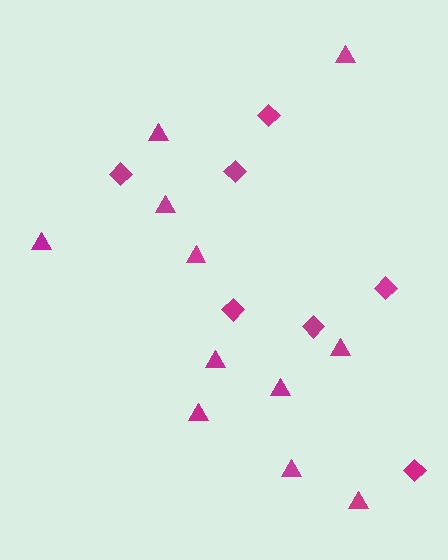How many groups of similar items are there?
There are 2 groups: one group of diamonds (7) and one group of triangles (11).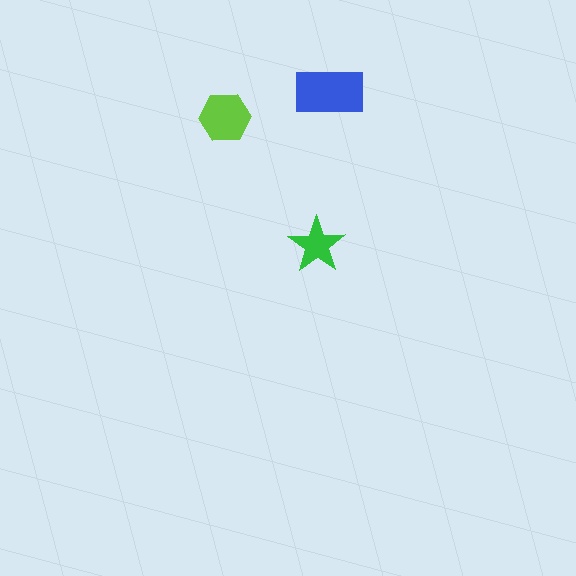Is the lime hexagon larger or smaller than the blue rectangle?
Smaller.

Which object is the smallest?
The green star.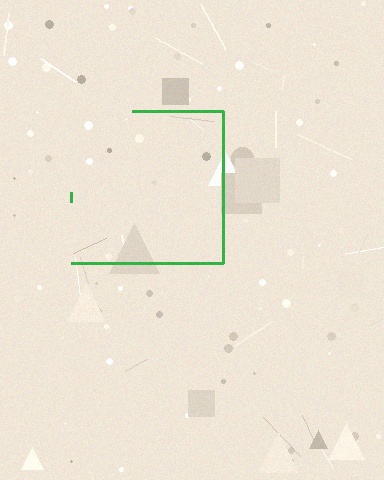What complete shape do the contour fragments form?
The contour fragments form a square.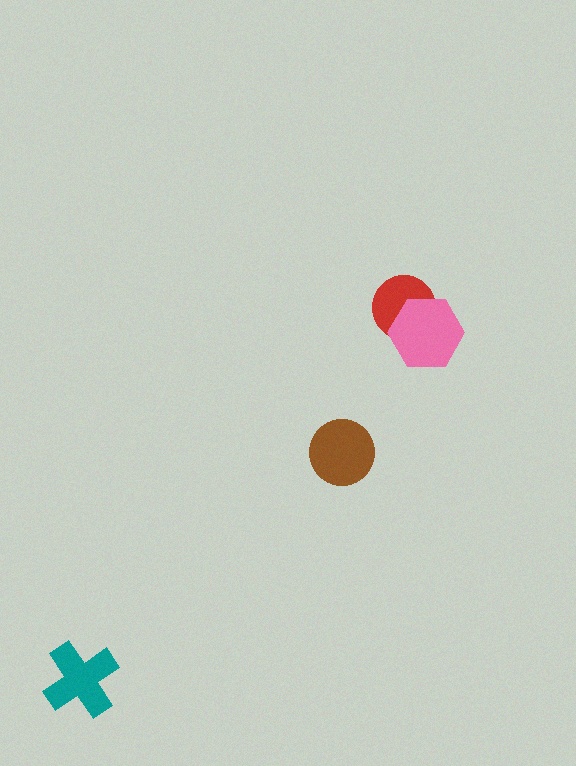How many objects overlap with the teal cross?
0 objects overlap with the teal cross.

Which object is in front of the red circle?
The pink hexagon is in front of the red circle.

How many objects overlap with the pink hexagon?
1 object overlaps with the pink hexagon.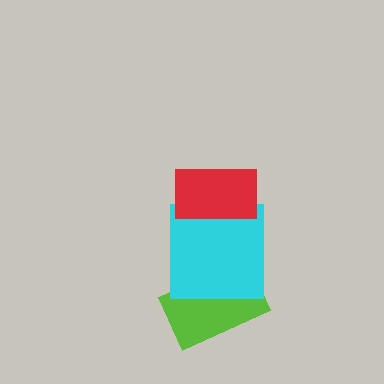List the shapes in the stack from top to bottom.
From top to bottom: the red rectangle, the cyan square, the lime rectangle.